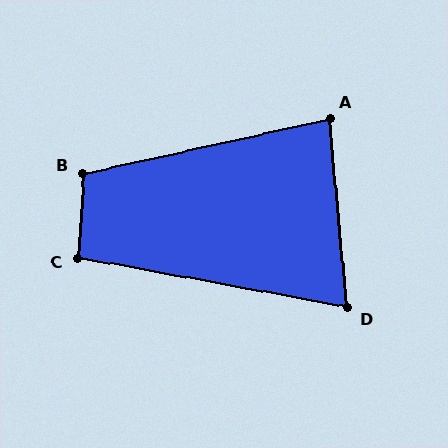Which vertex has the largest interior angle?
B, at approximately 106 degrees.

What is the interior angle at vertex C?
Approximately 97 degrees (obtuse).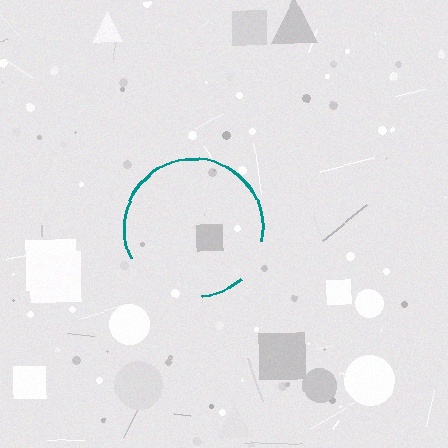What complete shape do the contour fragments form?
The contour fragments form a circle.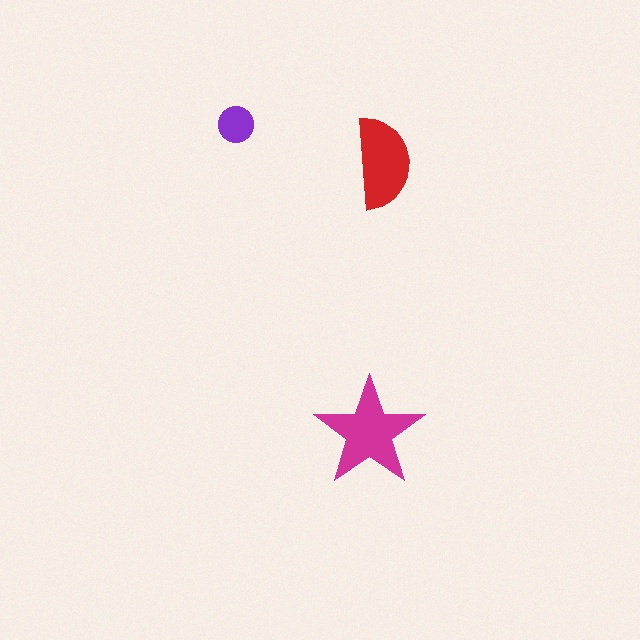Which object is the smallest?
The purple circle.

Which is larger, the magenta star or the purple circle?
The magenta star.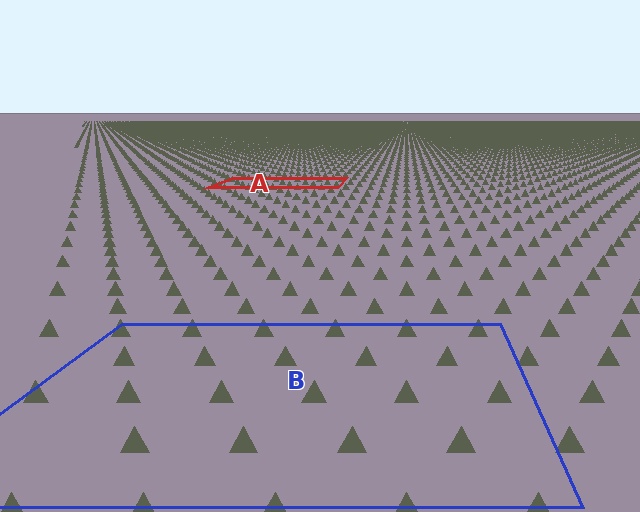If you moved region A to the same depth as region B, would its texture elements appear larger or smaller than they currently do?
They would appear larger. At a closer depth, the same texture elements are projected at a bigger on-screen size.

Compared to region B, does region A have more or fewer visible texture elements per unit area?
Region A has more texture elements per unit area — they are packed more densely because it is farther away.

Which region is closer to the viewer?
Region B is closer. The texture elements there are larger and more spread out.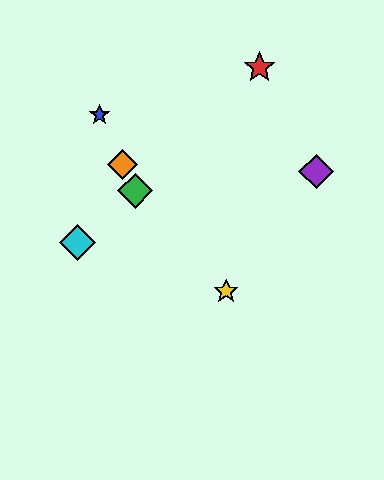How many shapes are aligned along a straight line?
3 shapes (the blue star, the green diamond, the orange diamond) are aligned along a straight line.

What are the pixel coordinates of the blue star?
The blue star is at (99, 115).